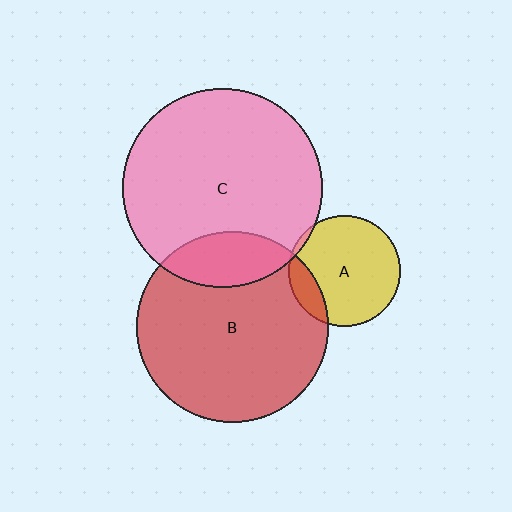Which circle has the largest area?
Circle C (pink).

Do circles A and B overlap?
Yes.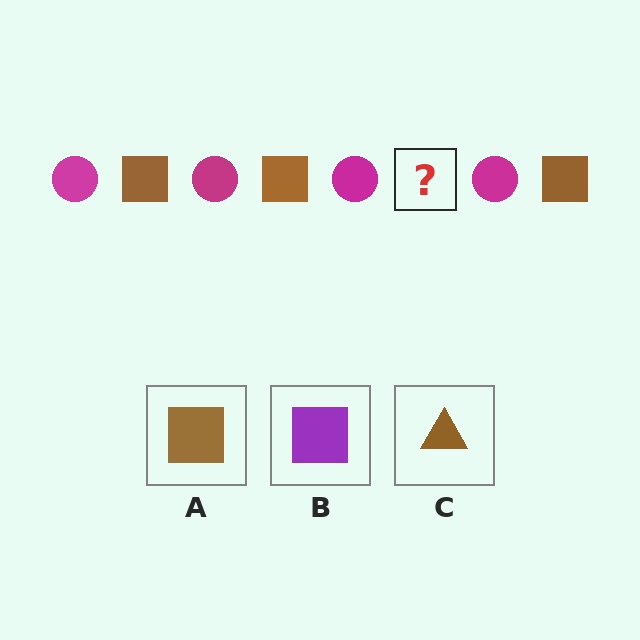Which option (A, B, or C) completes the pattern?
A.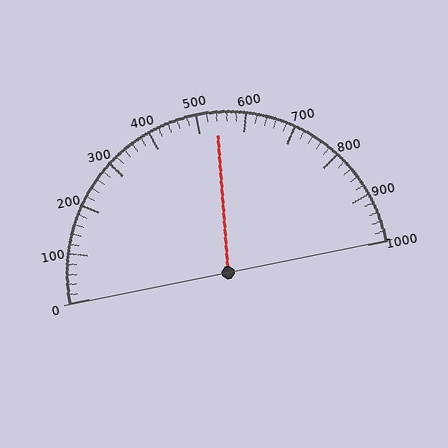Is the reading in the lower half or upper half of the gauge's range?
The reading is in the upper half of the range (0 to 1000).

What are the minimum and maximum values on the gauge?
The gauge ranges from 0 to 1000.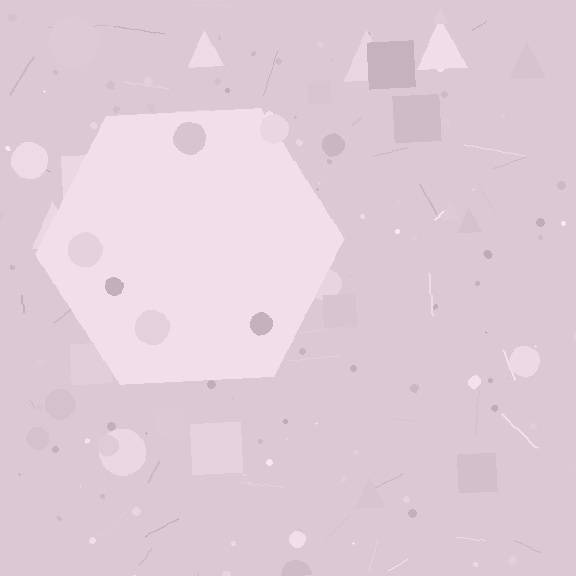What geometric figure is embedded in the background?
A hexagon is embedded in the background.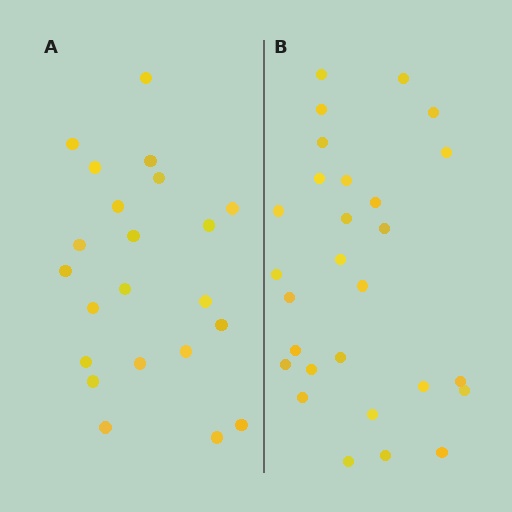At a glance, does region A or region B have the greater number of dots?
Region B (the right region) has more dots.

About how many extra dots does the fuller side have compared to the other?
Region B has about 6 more dots than region A.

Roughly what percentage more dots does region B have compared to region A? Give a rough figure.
About 25% more.